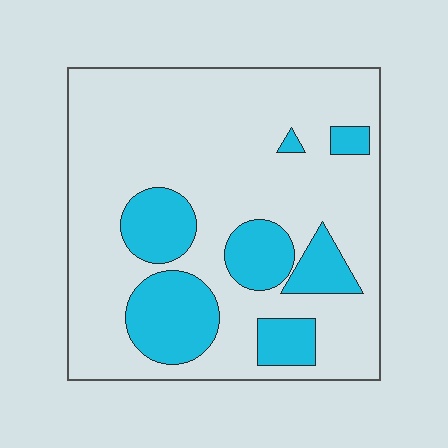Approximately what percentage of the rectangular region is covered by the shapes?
Approximately 25%.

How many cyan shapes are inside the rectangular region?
7.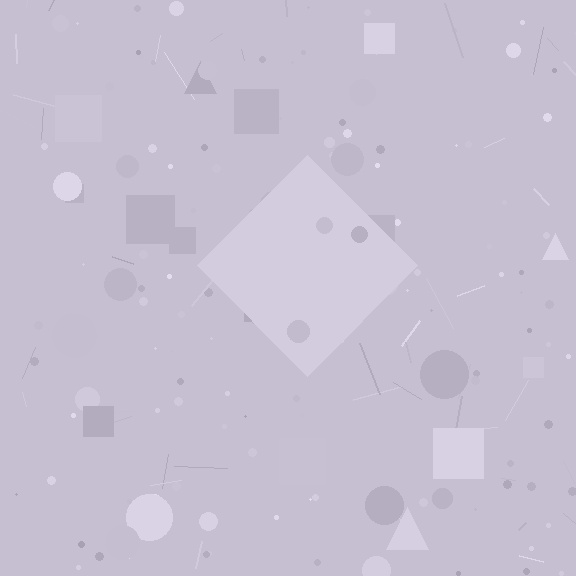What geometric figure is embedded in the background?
A diamond is embedded in the background.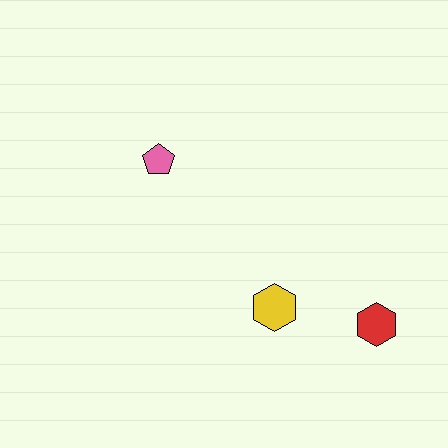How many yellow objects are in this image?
There is 1 yellow object.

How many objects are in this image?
There are 3 objects.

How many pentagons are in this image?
There is 1 pentagon.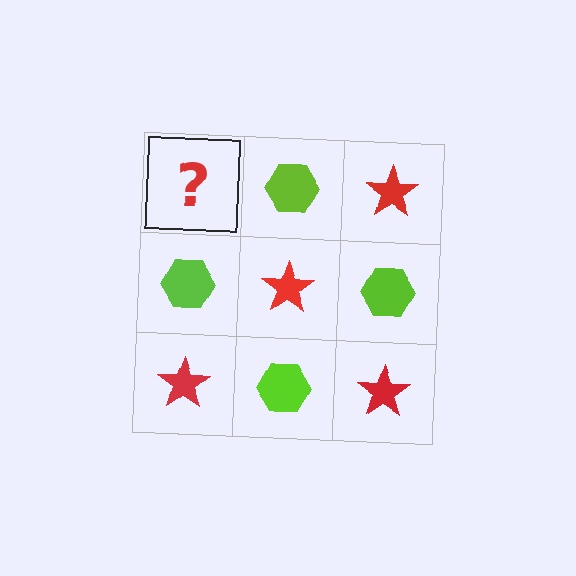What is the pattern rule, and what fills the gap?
The rule is that it alternates red star and lime hexagon in a checkerboard pattern. The gap should be filled with a red star.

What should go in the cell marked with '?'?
The missing cell should contain a red star.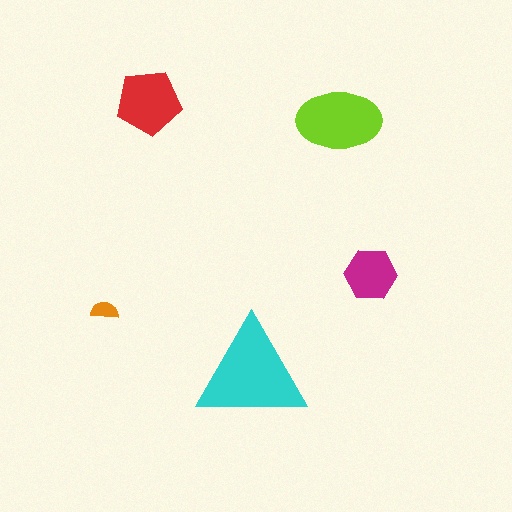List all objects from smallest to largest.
The orange semicircle, the magenta hexagon, the red pentagon, the lime ellipse, the cyan triangle.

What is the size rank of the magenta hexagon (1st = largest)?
4th.